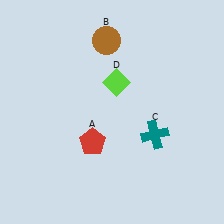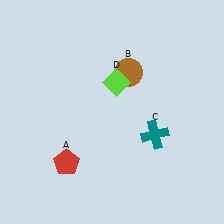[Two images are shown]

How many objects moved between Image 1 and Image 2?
2 objects moved between the two images.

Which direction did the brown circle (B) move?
The brown circle (B) moved down.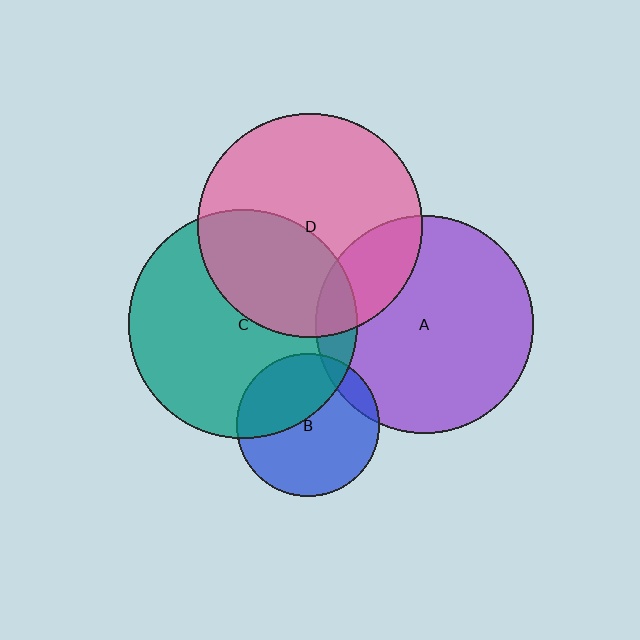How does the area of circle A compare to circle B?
Approximately 2.3 times.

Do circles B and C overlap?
Yes.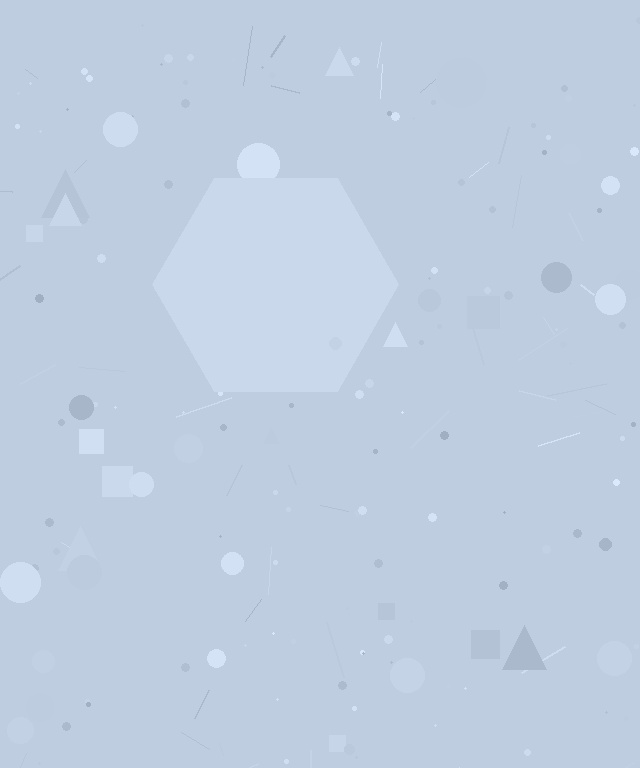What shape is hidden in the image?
A hexagon is hidden in the image.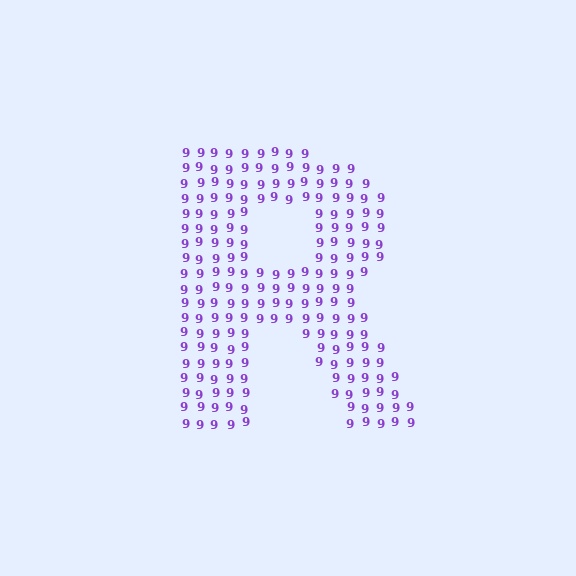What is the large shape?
The large shape is the letter R.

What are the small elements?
The small elements are digit 9's.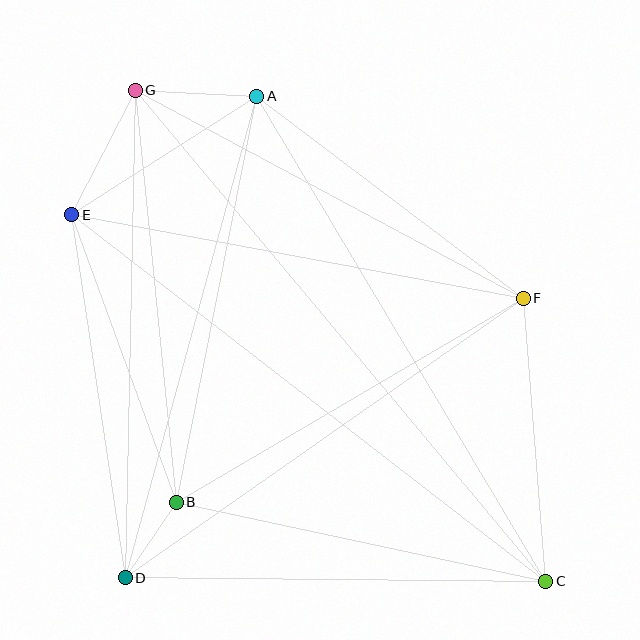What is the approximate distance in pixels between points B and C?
The distance between B and C is approximately 378 pixels.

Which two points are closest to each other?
Points B and D are closest to each other.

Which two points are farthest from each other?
Points C and G are farthest from each other.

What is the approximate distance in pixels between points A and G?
The distance between A and G is approximately 122 pixels.